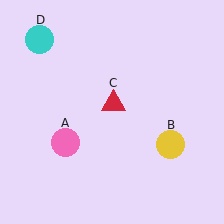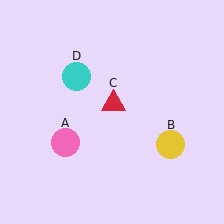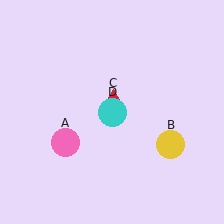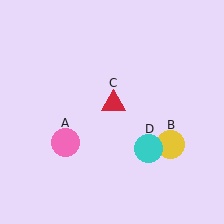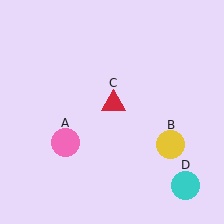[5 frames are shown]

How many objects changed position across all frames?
1 object changed position: cyan circle (object D).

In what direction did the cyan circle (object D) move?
The cyan circle (object D) moved down and to the right.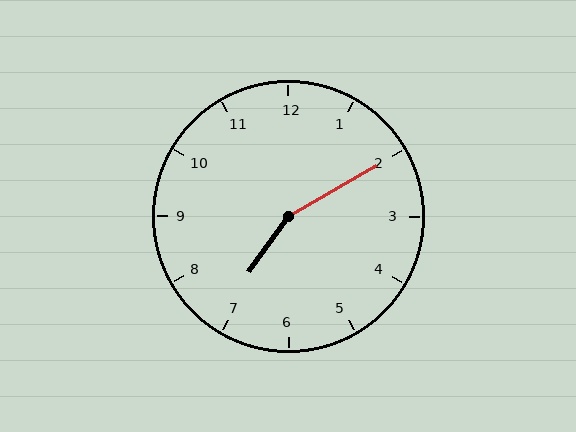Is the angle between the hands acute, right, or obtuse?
It is obtuse.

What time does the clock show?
7:10.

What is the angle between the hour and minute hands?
Approximately 155 degrees.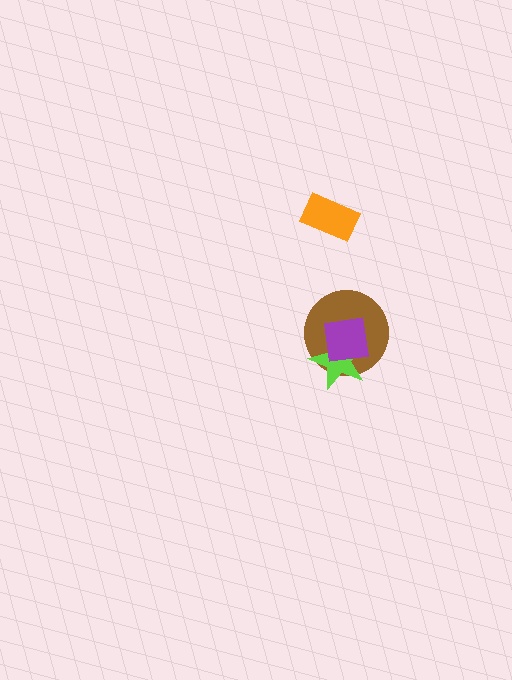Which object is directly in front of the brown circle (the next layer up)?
The lime star is directly in front of the brown circle.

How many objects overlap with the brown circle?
2 objects overlap with the brown circle.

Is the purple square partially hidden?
No, no other shape covers it.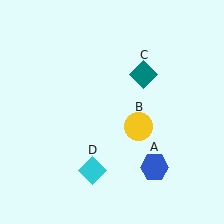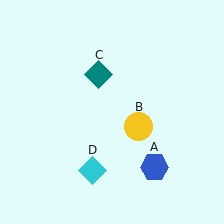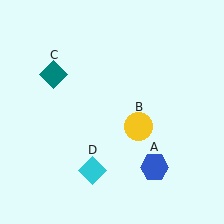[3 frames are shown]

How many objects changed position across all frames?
1 object changed position: teal diamond (object C).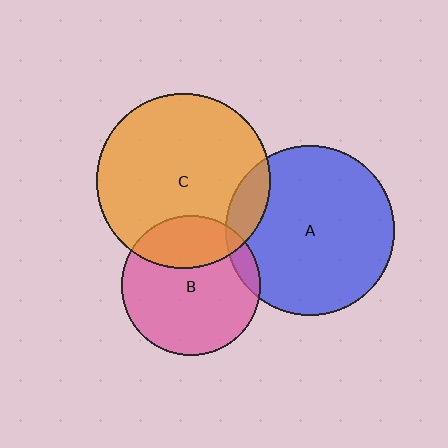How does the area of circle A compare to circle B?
Approximately 1.5 times.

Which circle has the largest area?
Circle C (orange).